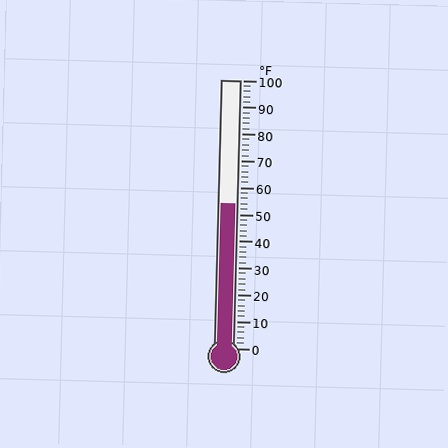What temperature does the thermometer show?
The thermometer shows approximately 54°F.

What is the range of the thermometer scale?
The thermometer scale ranges from 0°F to 100°F.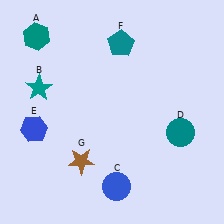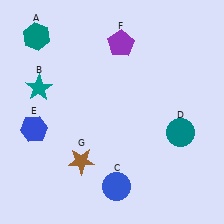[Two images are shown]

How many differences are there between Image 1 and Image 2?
There is 1 difference between the two images.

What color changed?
The pentagon (F) changed from teal in Image 1 to purple in Image 2.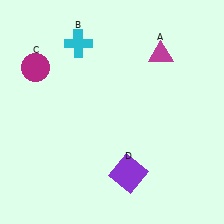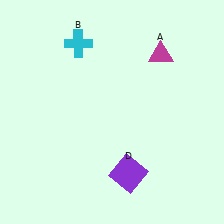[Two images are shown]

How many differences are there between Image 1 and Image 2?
There is 1 difference between the two images.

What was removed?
The magenta circle (C) was removed in Image 2.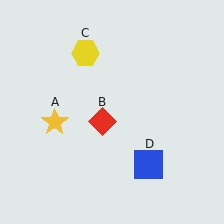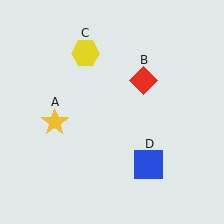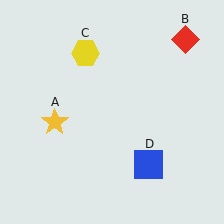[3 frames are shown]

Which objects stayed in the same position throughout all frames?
Yellow star (object A) and yellow hexagon (object C) and blue square (object D) remained stationary.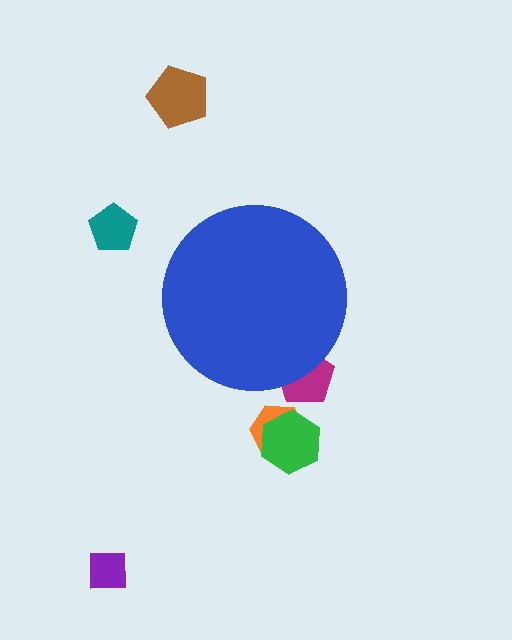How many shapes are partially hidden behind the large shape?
1 shape is partially hidden.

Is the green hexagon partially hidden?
No, the green hexagon is fully visible.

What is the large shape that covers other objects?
A blue circle.